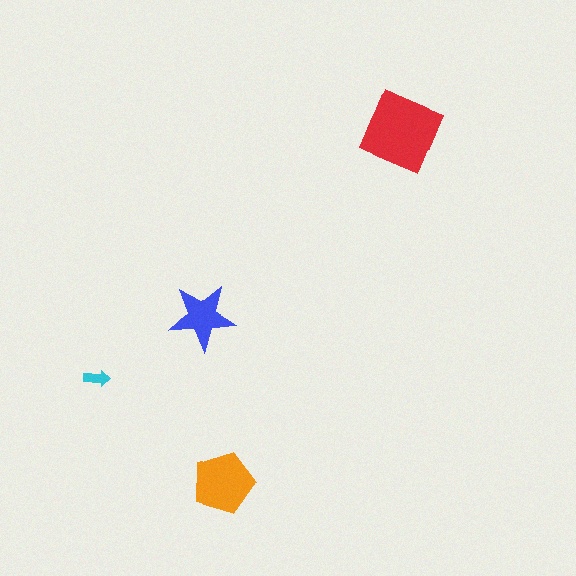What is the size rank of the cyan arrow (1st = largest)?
4th.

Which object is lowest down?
The orange pentagon is bottommost.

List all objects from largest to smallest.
The red square, the orange pentagon, the blue star, the cyan arrow.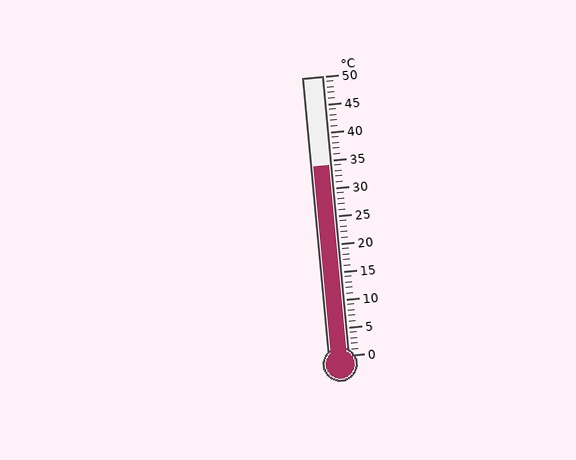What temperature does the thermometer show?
The thermometer shows approximately 34°C.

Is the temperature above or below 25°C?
The temperature is above 25°C.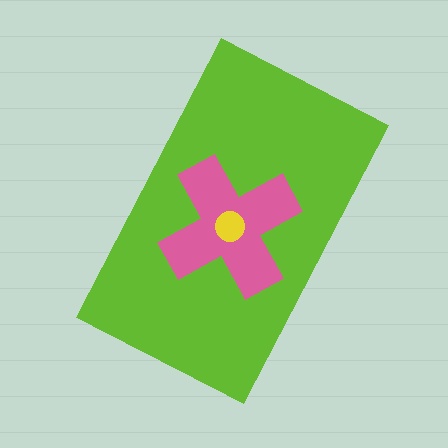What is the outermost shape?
The lime rectangle.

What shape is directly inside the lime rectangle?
The pink cross.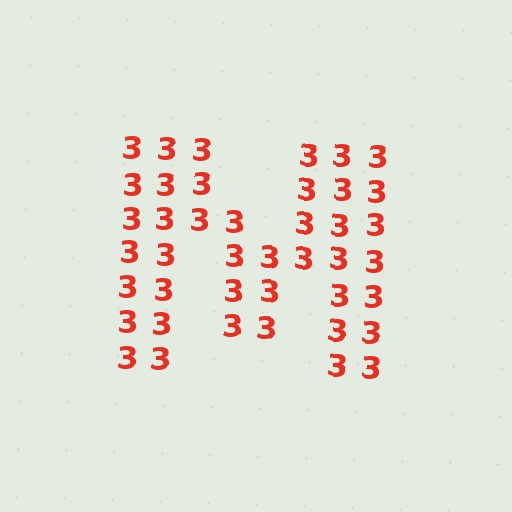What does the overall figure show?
The overall figure shows the letter M.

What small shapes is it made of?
It is made of small digit 3's.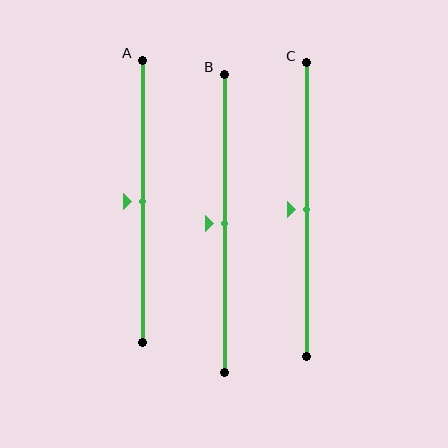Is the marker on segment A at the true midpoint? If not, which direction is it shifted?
Yes, the marker on segment A is at the true midpoint.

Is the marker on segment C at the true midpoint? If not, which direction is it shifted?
Yes, the marker on segment C is at the true midpoint.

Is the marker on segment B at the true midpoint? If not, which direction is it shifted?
Yes, the marker on segment B is at the true midpoint.